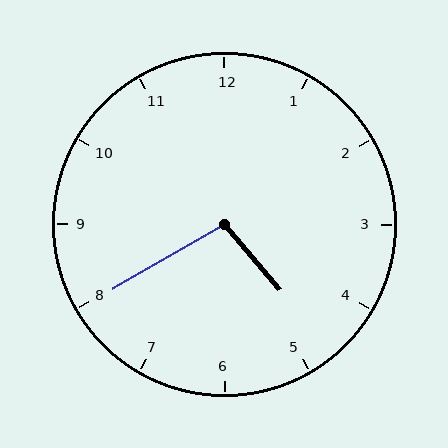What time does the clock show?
4:40.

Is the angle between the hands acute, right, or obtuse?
It is obtuse.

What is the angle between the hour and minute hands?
Approximately 100 degrees.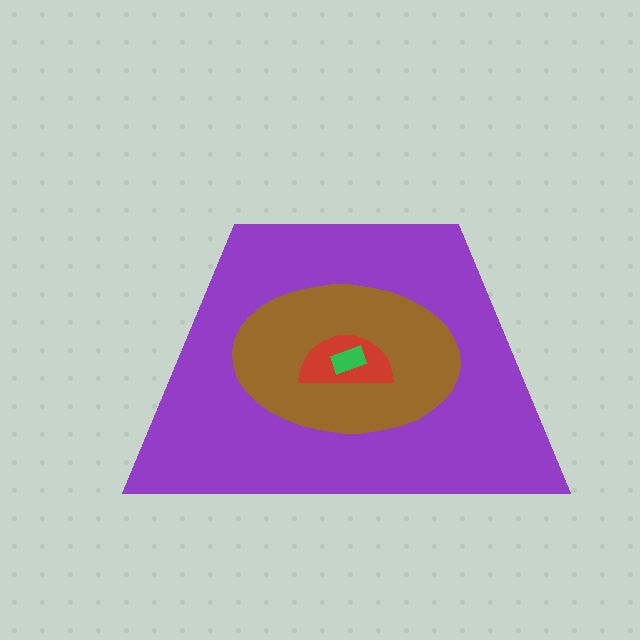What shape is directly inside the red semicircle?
The green rectangle.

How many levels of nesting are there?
4.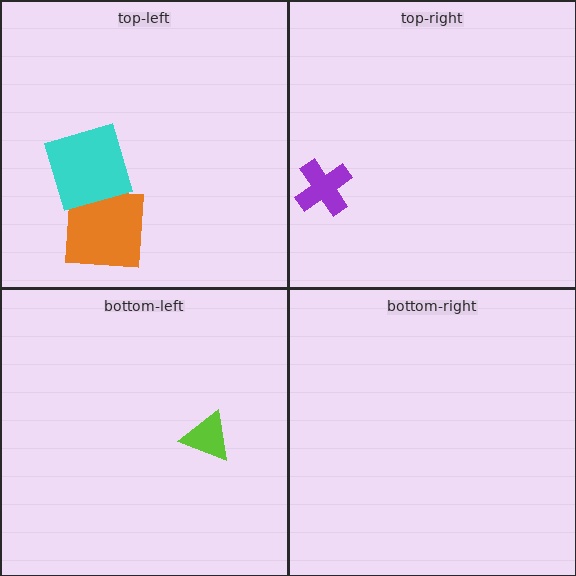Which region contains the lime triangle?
The bottom-left region.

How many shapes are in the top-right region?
1.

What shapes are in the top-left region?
The orange square, the cyan diamond.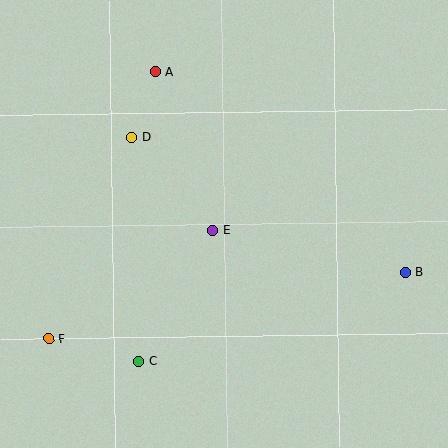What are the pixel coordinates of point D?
Point D is at (131, 137).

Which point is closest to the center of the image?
Point E at (213, 230) is closest to the center.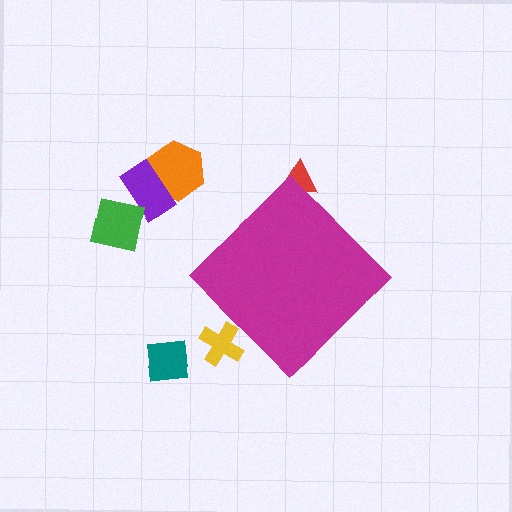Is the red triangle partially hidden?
Yes, the red triangle is partially hidden behind the magenta diamond.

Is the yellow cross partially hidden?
Yes, the yellow cross is partially hidden behind the magenta diamond.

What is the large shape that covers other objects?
A magenta diamond.